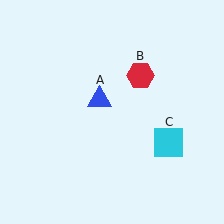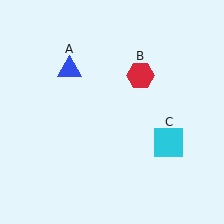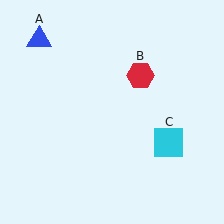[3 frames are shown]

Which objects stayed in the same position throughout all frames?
Red hexagon (object B) and cyan square (object C) remained stationary.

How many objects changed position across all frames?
1 object changed position: blue triangle (object A).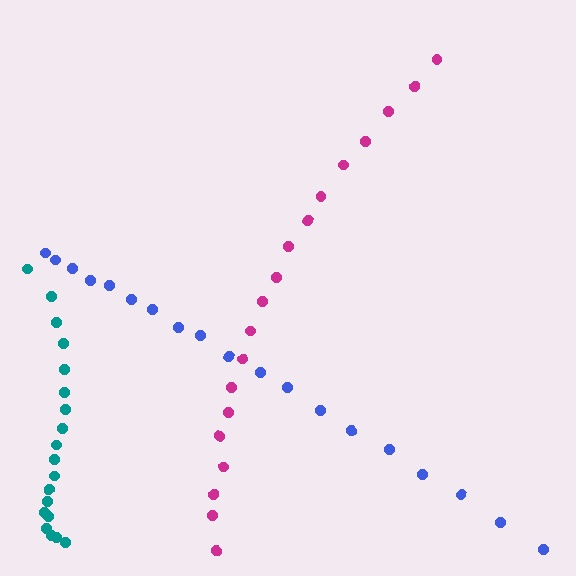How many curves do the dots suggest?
There are 3 distinct paths.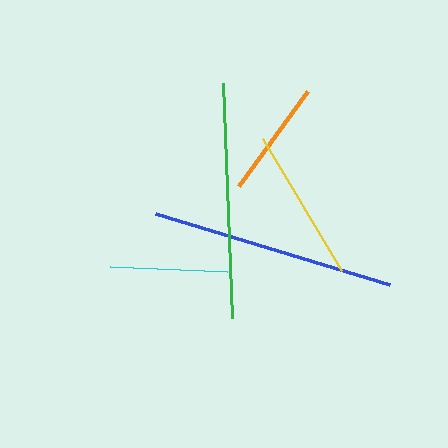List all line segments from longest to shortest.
From longest to shortest: blue, green, yellow, orange, cyan.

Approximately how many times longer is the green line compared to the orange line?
The green line is approximately 2.0 times the length of the orange line.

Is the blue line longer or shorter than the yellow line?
The blue line is longer than the yellow line.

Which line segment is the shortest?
The cyan line is the shortest at approximately 117 pixels.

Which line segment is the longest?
The blue line is the longest at approximately 245 pixels.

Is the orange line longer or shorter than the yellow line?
The yellow line is longer than the orange line.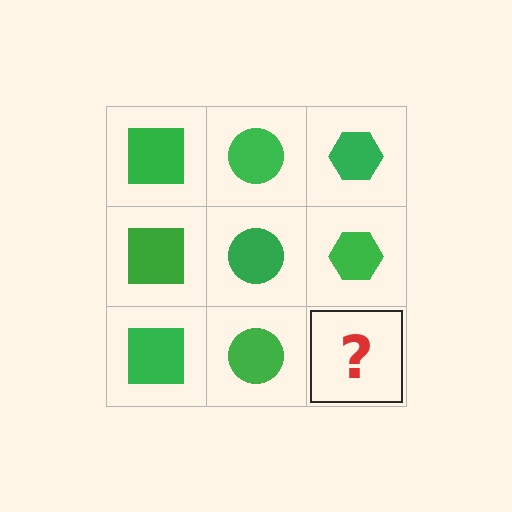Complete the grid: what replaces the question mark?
The question mark should be replaced with a green hexagon.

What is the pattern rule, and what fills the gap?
The rule is that each column has a consistent shape. The gap should be filled with a green hexagon.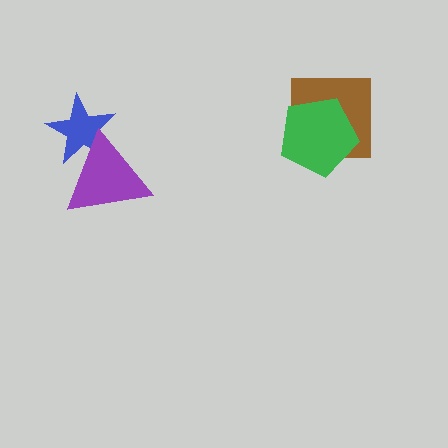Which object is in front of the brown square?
The green pentagon is in front of the brown square.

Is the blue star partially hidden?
Yes, it is partially covered by another shape.